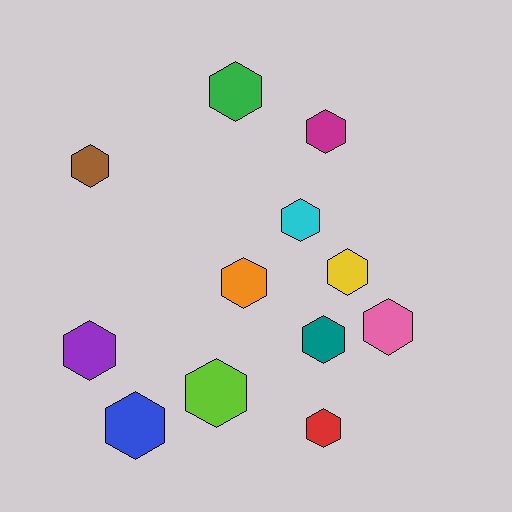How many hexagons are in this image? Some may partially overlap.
There are 12 hexagons.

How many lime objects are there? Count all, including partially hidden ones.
There is 1 lime object.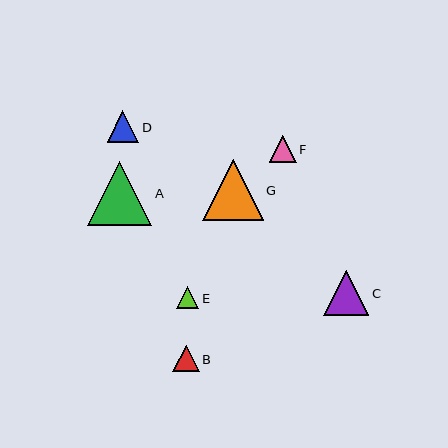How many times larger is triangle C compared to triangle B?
Triangle C is approximately 1.7 times the size of triangle B.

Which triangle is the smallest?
Triangle E is the smallest with a size of approximately 22 pixels.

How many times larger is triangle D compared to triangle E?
Triangle D is approximately 1.4 times the size of triangle E.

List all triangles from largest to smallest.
From largest to smallest: A, G, C, D, F, B, E.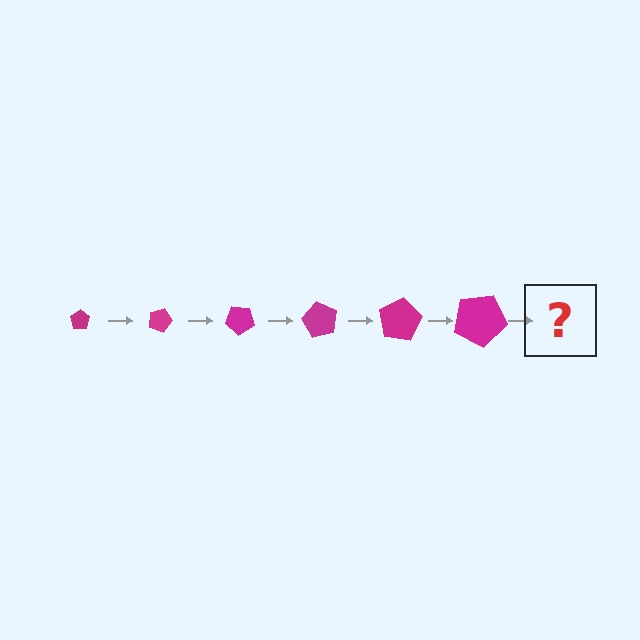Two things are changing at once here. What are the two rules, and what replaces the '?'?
The two rules are that the pentagon grows larger each step and it rotates 20 degrees each step. The '?' should be a pentagon, larger than the previous one and rotated 120 degrees from the start.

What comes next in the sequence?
The next element should be a pentagon, larger than the previous one and rotated 120 degrees from the start.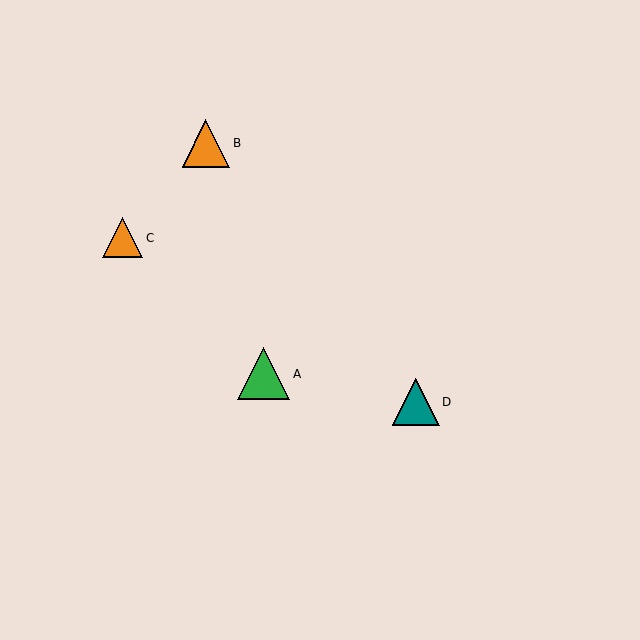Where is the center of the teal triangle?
The center of the teal triangle is at (416, 402).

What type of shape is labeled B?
Shape B is an orange triangle.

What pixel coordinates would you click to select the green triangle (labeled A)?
Click at (264, 374) to select the green triangle A.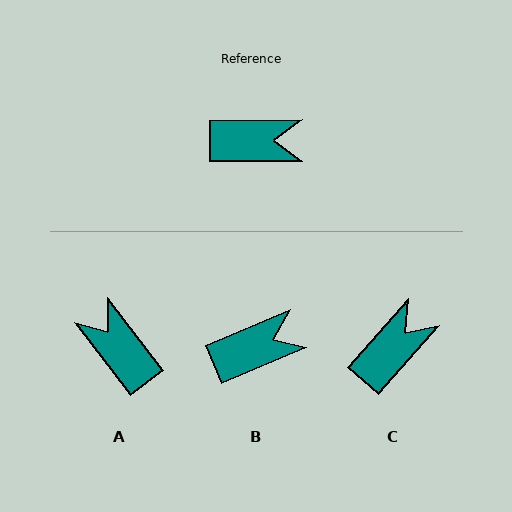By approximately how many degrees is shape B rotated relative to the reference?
Approximately 23 degrees counter-clockwise.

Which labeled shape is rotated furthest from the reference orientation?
A, about 127 degrees away.